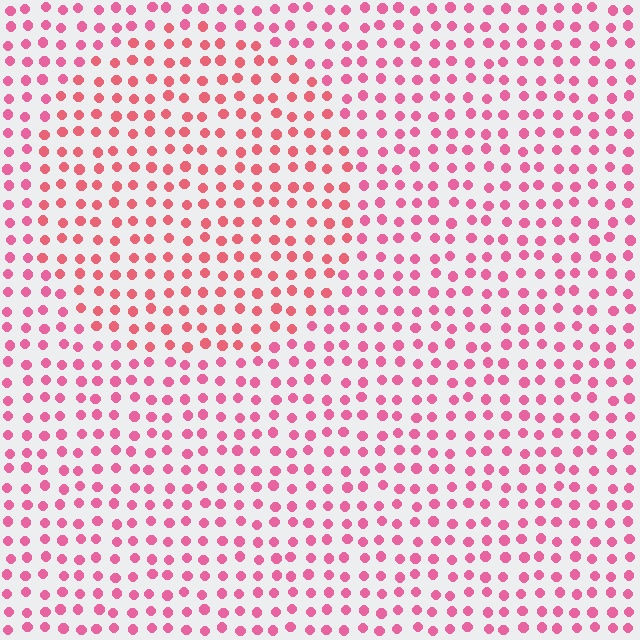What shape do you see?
I see a circle.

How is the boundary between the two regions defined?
The boundary is defined purely by a slight shift in hue (about 19 degrees). Spacing, size, and orientation are identical on both sides.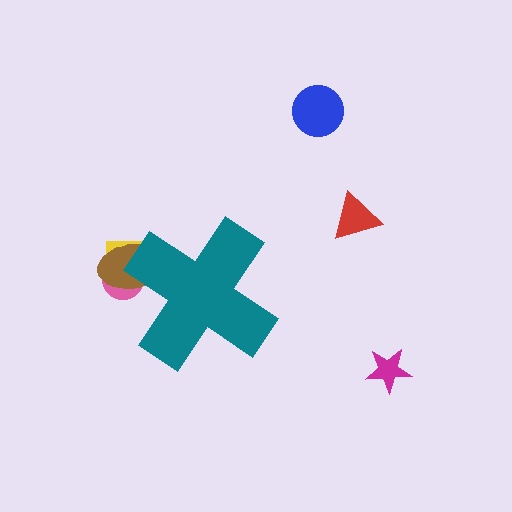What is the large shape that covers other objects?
A teal cross.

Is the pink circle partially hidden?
Yes, the pink circle is partially hidden behind the teal cross.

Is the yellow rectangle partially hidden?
Yes, the yellow rectangle is partially hidden behind the teal cross.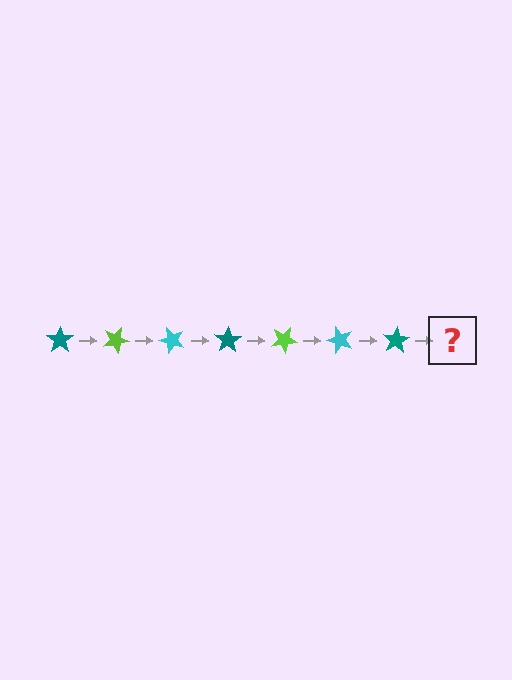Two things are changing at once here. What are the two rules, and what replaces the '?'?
The two rules are that it rotates 25 degrees each step and the color cycles through teal, lime, and cyan. The '?' should be a lime star, rotated 175 degrees from the start.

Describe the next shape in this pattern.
It should be a lime star, rotated 175 degrees from the start.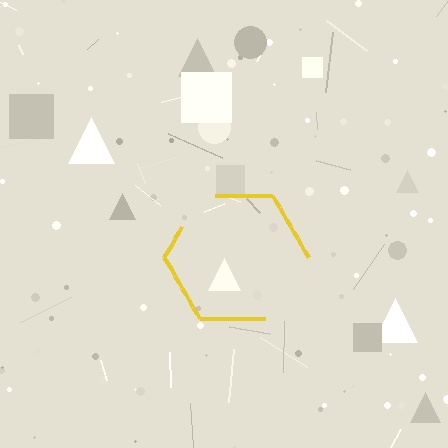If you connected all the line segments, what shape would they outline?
They would outline a hexagon.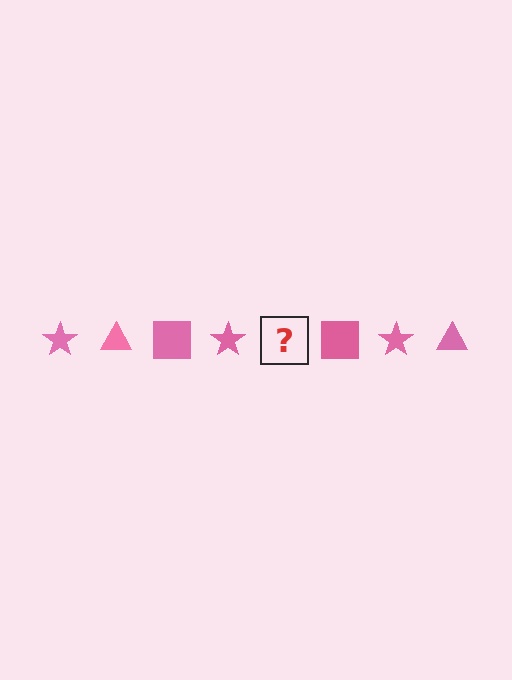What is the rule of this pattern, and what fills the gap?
The rule is that the pattern cycles through star, triangle, square shapes in pink. The gap should be filled with a pink triangle.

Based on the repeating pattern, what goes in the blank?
The blank should be a pink triangle.